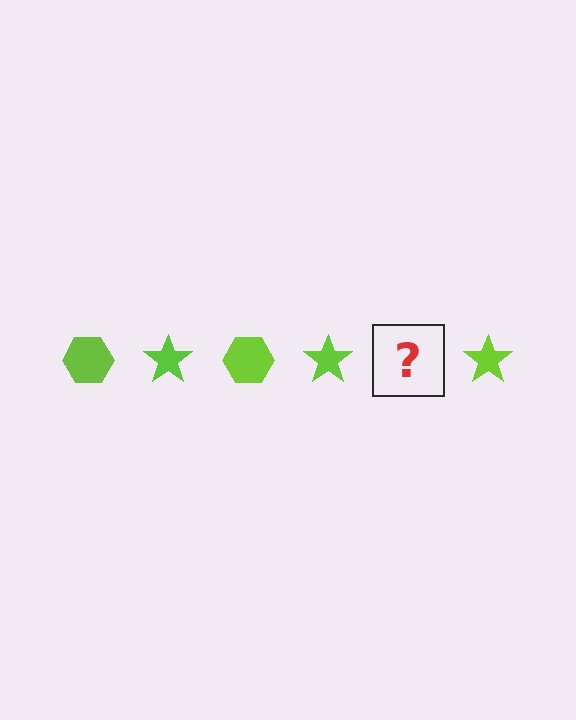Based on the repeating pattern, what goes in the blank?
The blank should be a lime hexagon.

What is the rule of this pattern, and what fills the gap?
The rule is that the pattern cycles through hexagon, star shapes in lime. The gap should be filled with a lime hexagon.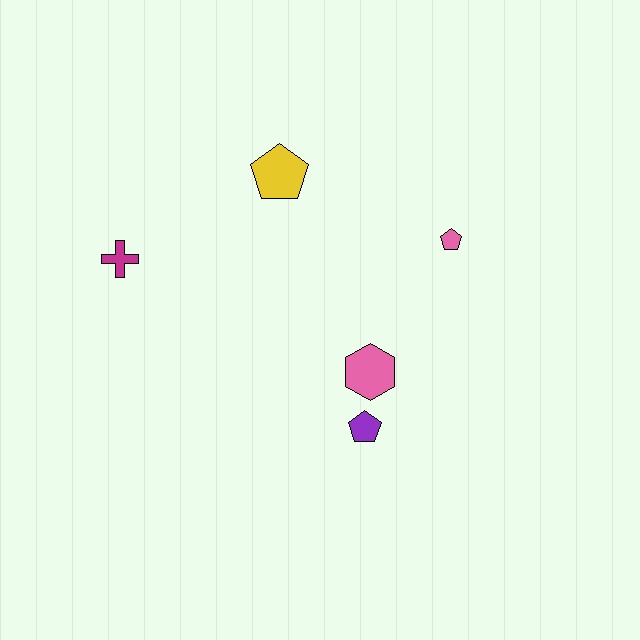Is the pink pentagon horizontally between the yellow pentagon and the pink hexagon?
No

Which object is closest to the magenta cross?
The yellow pentagon is closest to the magenta cross.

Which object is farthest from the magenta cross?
The pink pentagon is farthest from the magenta cross.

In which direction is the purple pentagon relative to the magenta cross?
The purple pentagon is to the right of the magenta cross.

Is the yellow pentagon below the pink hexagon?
No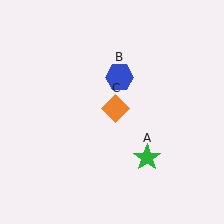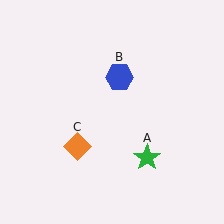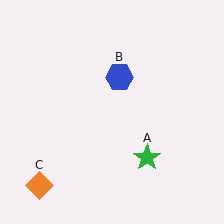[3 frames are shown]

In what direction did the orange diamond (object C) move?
The orange diamond (object C) moved down and to the left.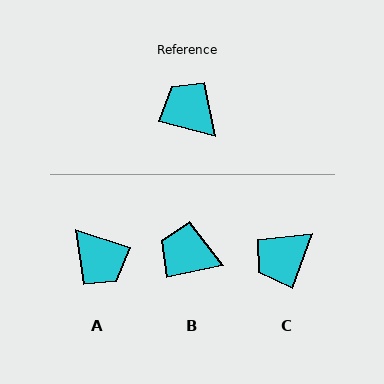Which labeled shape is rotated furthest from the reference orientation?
A, about 177 degrees away.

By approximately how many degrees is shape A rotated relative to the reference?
Approximately 177 degrees counter-clockwise.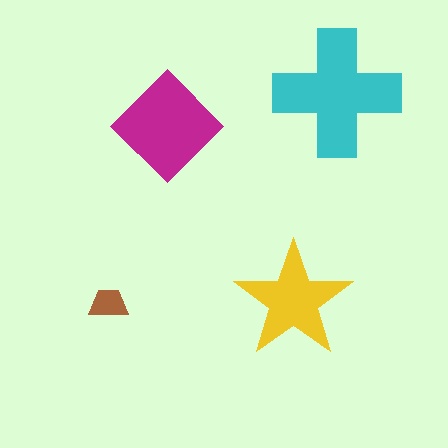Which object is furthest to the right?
The cyan cross is rightmost.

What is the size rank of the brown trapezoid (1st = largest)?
4th.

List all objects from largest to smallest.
The cyan cross, the magenta diamond, the yellow star, the brown trapezoid.